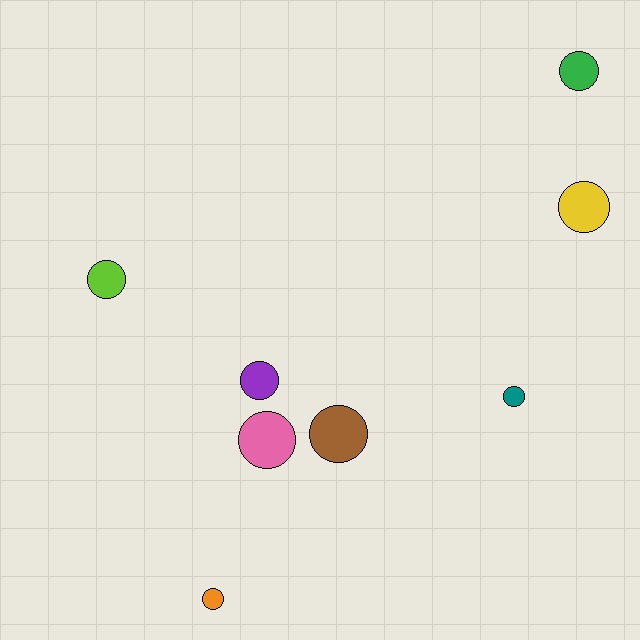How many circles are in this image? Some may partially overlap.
There are 8 circles.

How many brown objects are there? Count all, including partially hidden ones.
There is 1 brown object.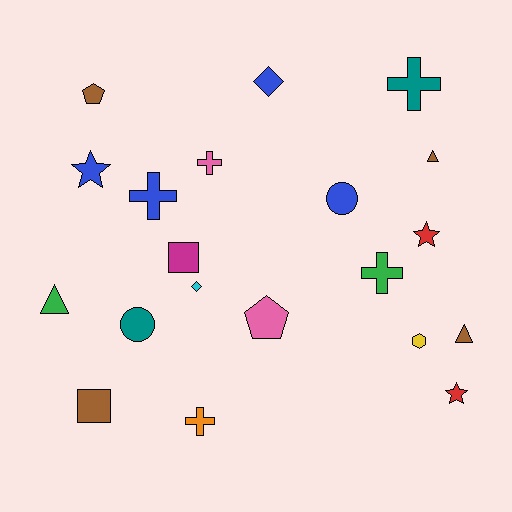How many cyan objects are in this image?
There is 1 cyan object.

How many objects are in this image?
There are 20 objects.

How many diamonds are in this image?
There are 2 diamonds.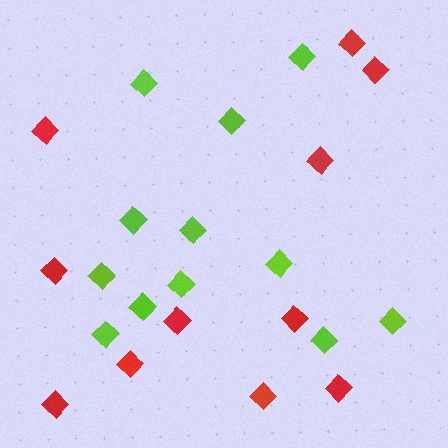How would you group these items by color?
There are 2 groups: one group of lime diamonds (12) and one group of red diamonds (11).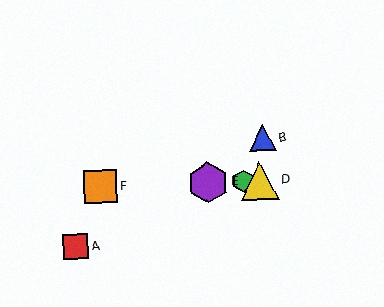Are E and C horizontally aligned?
Yes, both are at y≈183.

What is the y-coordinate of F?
Object F is at y≈187.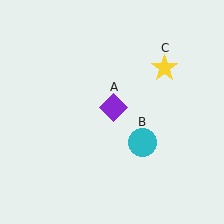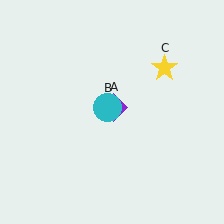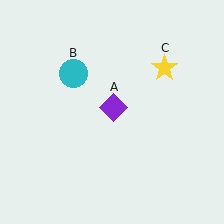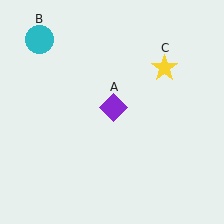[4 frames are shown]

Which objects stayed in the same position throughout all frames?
Purple diamond (object A) and yellow star (object C) remained stationary.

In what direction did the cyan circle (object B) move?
The cyan circle (object B) moved up and to the left.